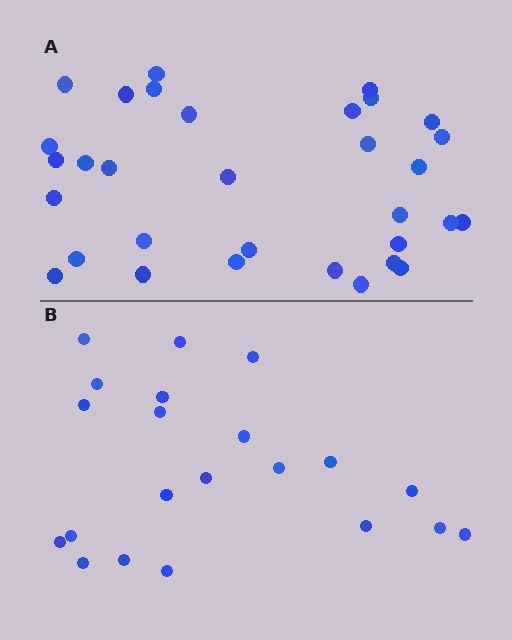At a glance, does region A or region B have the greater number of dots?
Region A (the top region) has more dots.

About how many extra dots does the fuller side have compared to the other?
Region A has roughly 12 or so more dots than region B.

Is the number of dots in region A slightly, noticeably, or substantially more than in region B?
Region A has substantially more. The ratio is roughly 1.5 to 1.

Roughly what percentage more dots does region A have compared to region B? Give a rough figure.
About 50% more.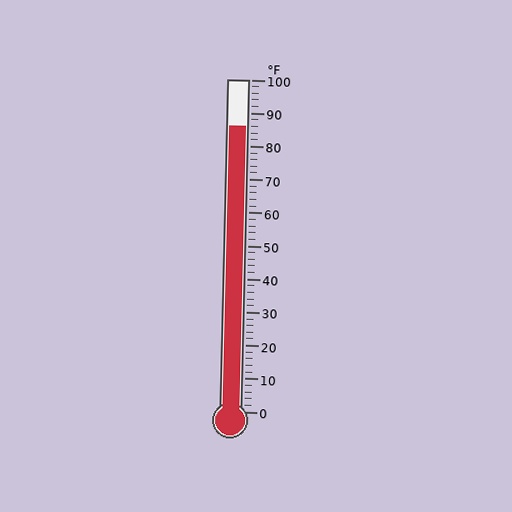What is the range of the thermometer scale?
The thermometer scale ranges from 0°F to 100°F.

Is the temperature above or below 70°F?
The temperature is above 70°F.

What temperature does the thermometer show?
The thermometer shows approximately 86°F.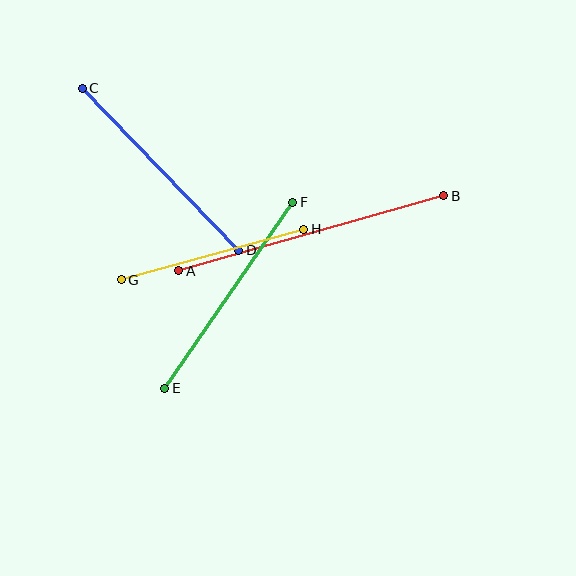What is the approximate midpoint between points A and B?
The midpoint is at approximately (311, 233) pixels.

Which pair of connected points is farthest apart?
Points A and B are farthest apart.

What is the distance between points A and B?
The distance is approximately 275 pixels.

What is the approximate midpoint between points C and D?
The midpoint is at approximately (161, 169) pixels.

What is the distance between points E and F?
The distance is approximately 226 pixels.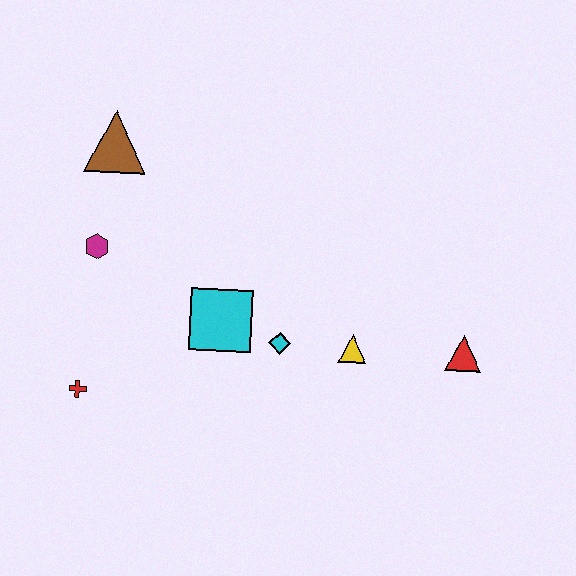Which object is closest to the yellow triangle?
The cyan diamond is closest to the yellow triangle.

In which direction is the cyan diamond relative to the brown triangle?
The cyan diamond is below the brown triangle.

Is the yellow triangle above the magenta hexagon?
No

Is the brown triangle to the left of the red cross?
No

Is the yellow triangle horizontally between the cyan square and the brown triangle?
No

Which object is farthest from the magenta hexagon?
The red triangle is farthest from the magenta hexagon.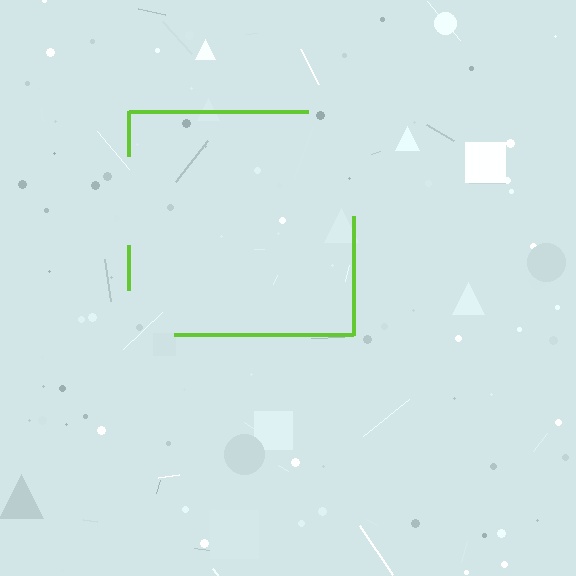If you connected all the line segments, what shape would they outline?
They would outline a square.